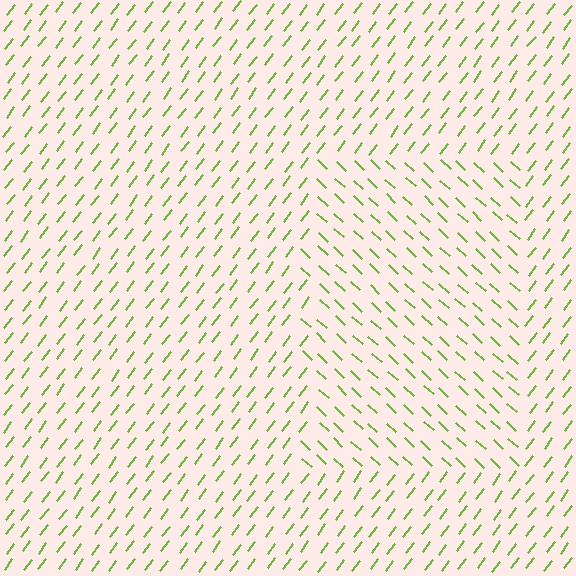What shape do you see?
I see a rectangle.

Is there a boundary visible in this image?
Yes, there is a texture boundary formed by a change in line orientation.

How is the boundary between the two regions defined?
The boundary is defined purely by a change in line orientation (approximately 85 degrees difference). All lines are the same color and thickness.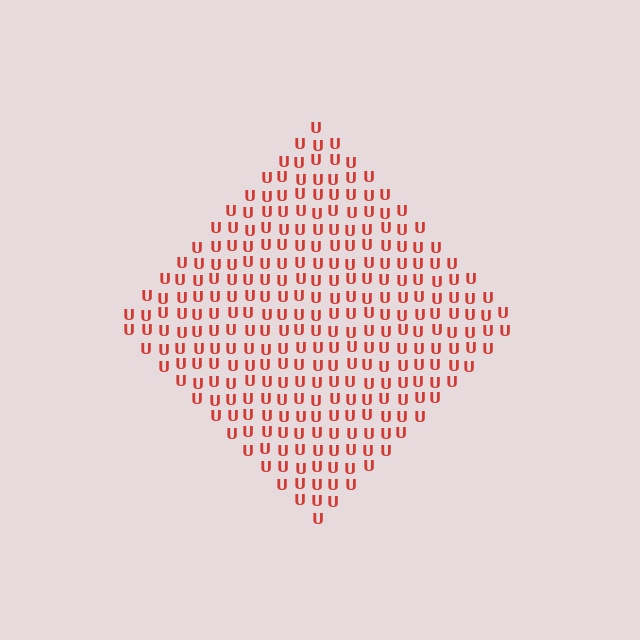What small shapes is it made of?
It is made of small letter U's.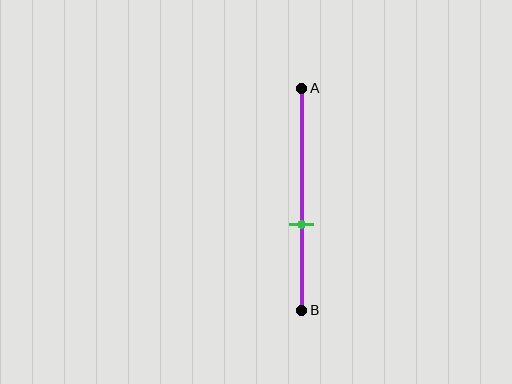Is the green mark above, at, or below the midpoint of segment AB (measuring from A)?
The green mark is below the midpoint of segment AB.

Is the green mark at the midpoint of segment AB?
No, the mark is at about 60% from A, not at the 50% midpoint.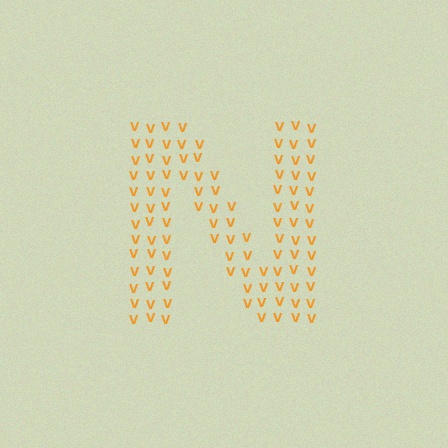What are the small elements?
The small elements are letter V's.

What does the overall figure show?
The overall figure shows the letter N.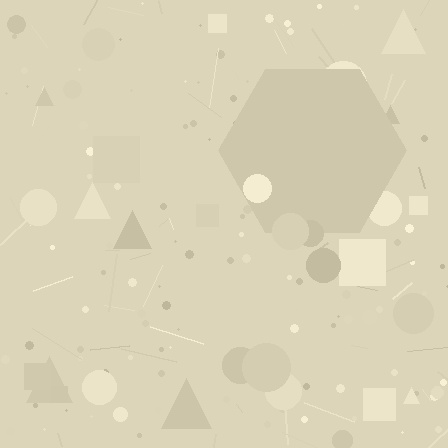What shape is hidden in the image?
A hexagon is hidden in the image.